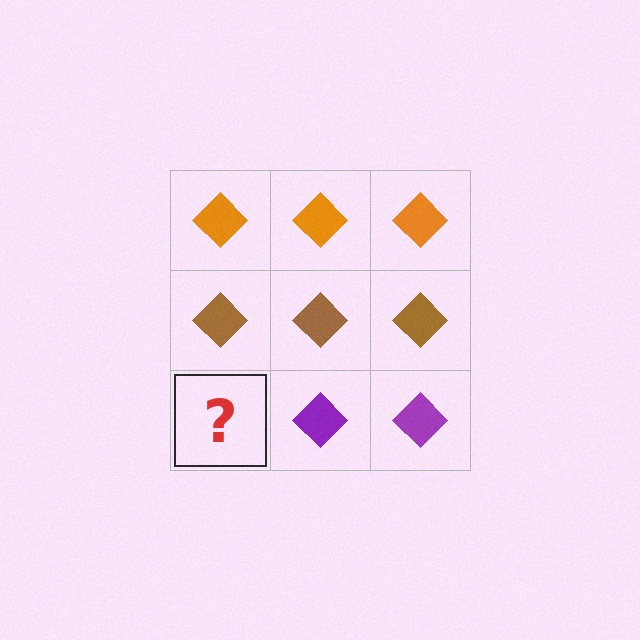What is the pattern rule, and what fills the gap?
The rule is that each row has a consistent color. The gap should be filled with a purple diamond.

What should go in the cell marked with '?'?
The missing cell should contain a purple diamond.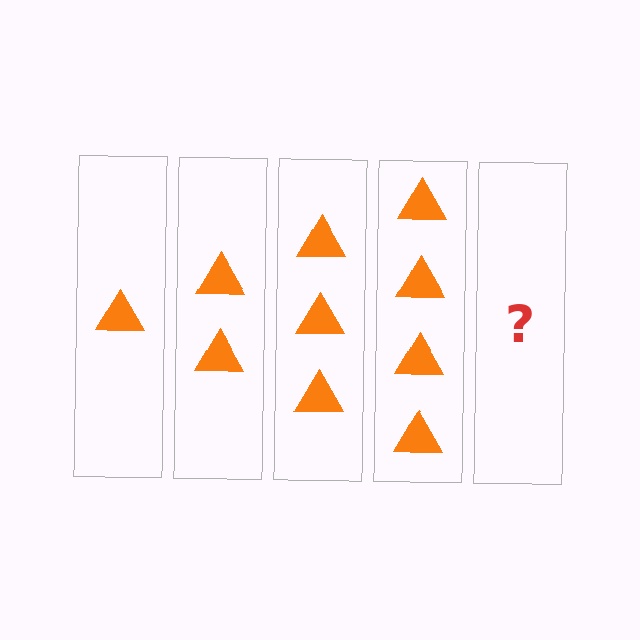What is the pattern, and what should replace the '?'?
The pattern is that each step adds one more triangle. The '?' should be 5 triangles.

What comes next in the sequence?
The next element should be 5 triangles.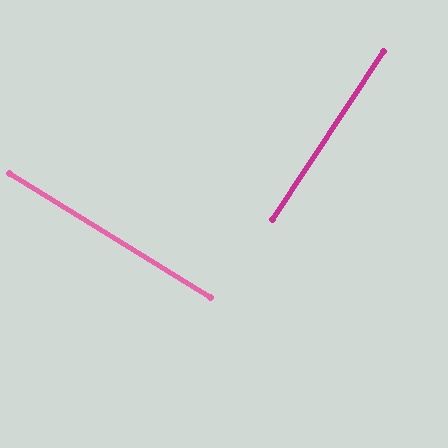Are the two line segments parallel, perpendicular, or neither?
Perpendicular — they meet at approximately 88°.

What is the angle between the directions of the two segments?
Approximately 88 degrees.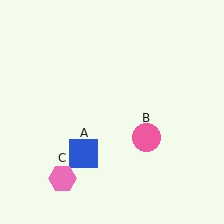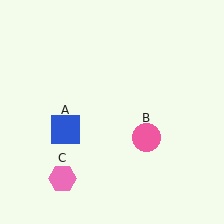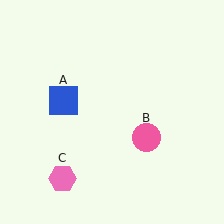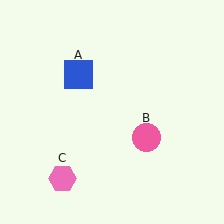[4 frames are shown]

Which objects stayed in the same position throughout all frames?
Pink circle (object B) and pink hexagon (object C) remained stationary.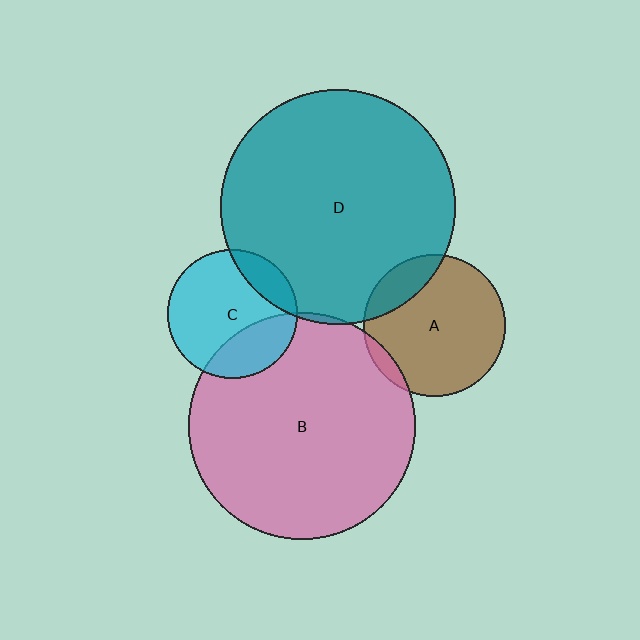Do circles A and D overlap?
Yes.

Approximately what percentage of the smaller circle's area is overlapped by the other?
Approximately 15%.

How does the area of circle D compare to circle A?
Approximately 2.8 times.